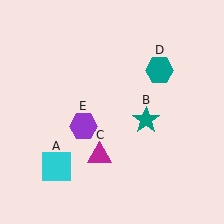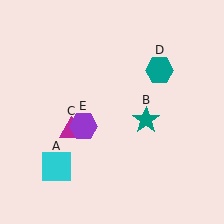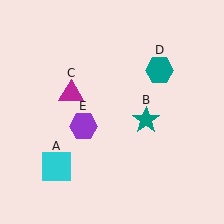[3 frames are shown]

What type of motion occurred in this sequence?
The magenta triangle (object C) rotated clockwise around the center of the scene.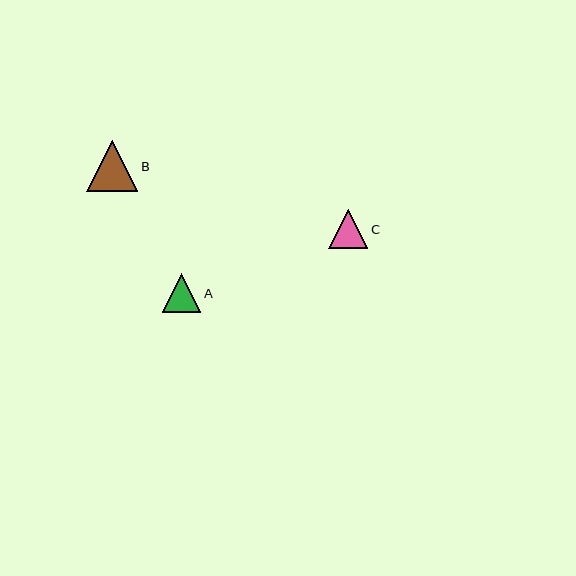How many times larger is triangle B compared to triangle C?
Triangle B is approximately 1.3 times the size of triangle C.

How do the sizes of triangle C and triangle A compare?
Triangle C and triangle A are approximately the same size.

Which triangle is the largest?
Triangle B is the largest with a size of approximately 51 pixels.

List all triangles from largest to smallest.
From largest to smallest: B, C, A.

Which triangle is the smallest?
Triangle A is the smallest with a size of approximately 38 pixels.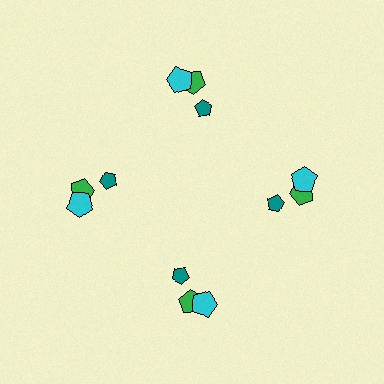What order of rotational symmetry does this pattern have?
This pattern has 4-fold rotational symmetry.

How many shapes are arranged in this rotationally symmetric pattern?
There are 12 shapes, arranged in 4 groups of 3.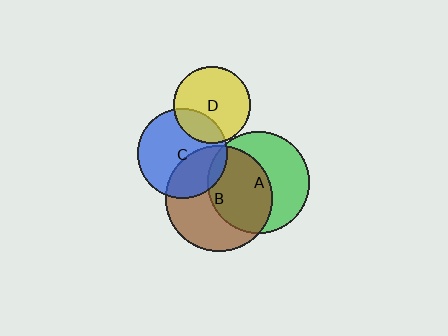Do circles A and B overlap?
Yes.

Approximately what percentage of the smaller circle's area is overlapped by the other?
Approximately 50%.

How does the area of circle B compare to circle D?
Approximately 1.9 times.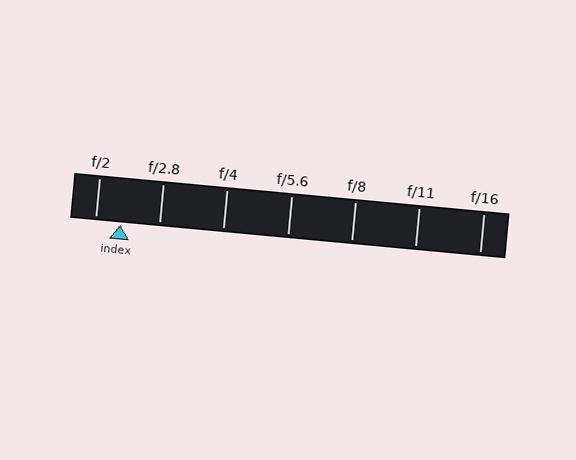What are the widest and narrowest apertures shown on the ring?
The widest aperture shown is f/2 and the narrowest is f/16.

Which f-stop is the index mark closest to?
The index mark is closest to f/2.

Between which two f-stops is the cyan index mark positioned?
The index mark is between f/2 and f/2.8.